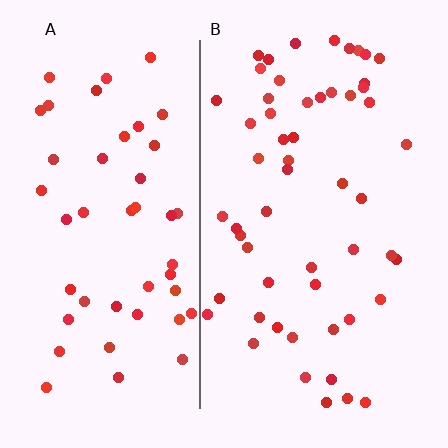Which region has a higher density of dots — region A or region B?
B (the right).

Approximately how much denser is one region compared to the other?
Approximately 1.1× — region B over region A.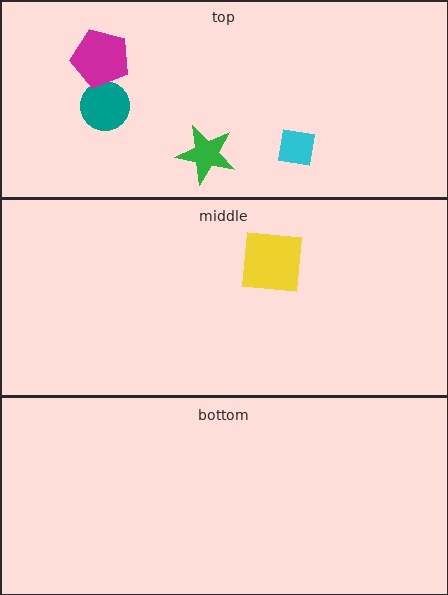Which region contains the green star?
The top region.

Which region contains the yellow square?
The middle region.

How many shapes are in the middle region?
1.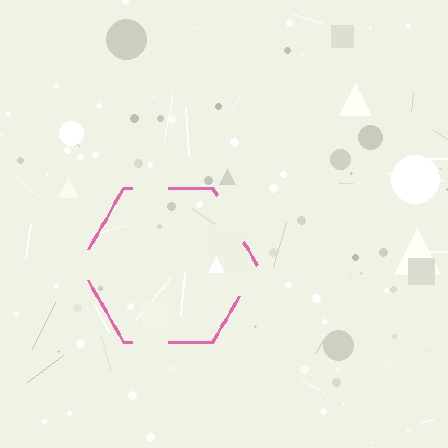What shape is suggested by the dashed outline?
The dashed outline suggests a hexagon.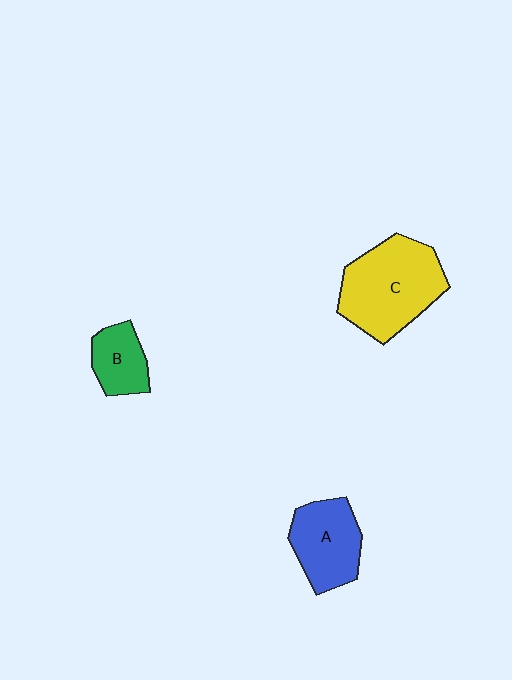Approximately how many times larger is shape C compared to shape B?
Approximately 2.3 times.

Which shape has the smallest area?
Shape B (green).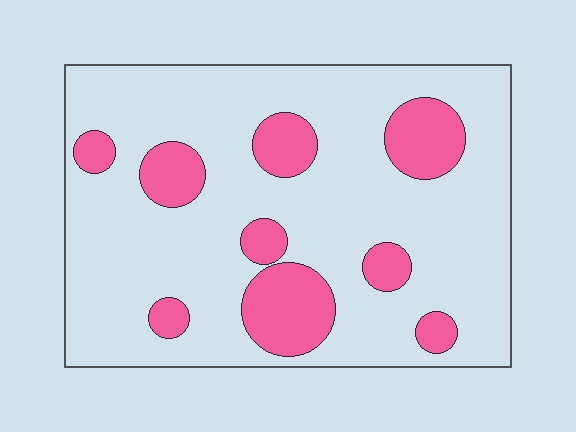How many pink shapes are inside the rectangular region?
9.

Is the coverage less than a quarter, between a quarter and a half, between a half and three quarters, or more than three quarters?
Less than a quarter.